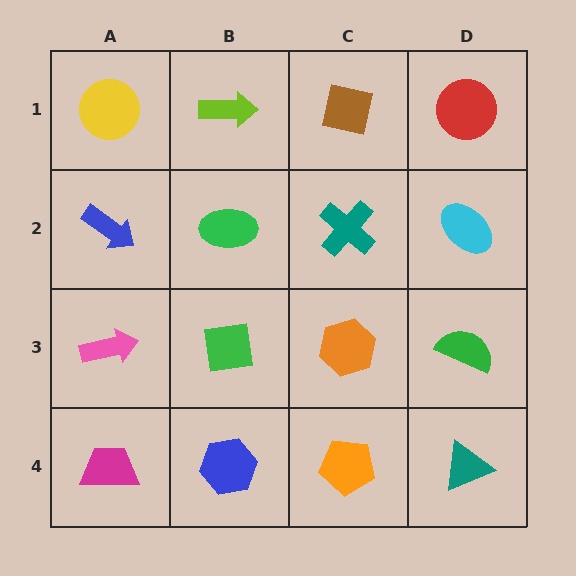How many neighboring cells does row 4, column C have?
3.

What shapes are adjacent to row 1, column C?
A teal cross (row 2, column C), a lime arrow (row 1, column B), a red circle (row 1, column D).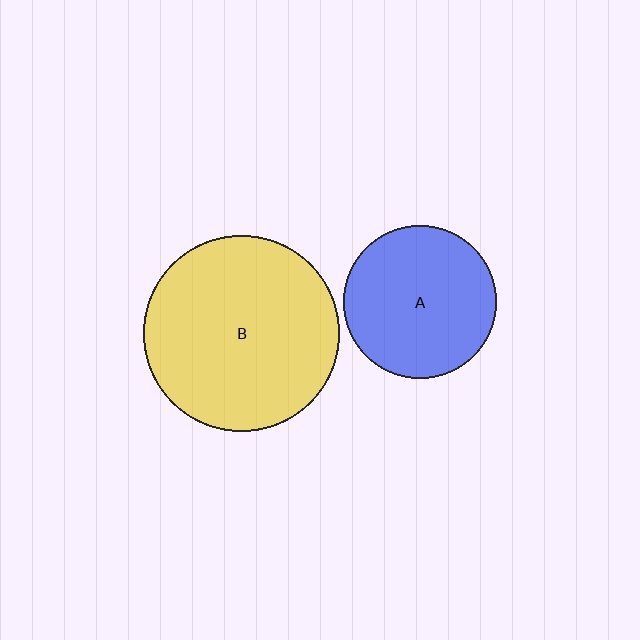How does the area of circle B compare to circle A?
Approximately 1.6 times.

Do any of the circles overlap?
No, none of the circles overlap.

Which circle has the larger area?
Circle B (yellow).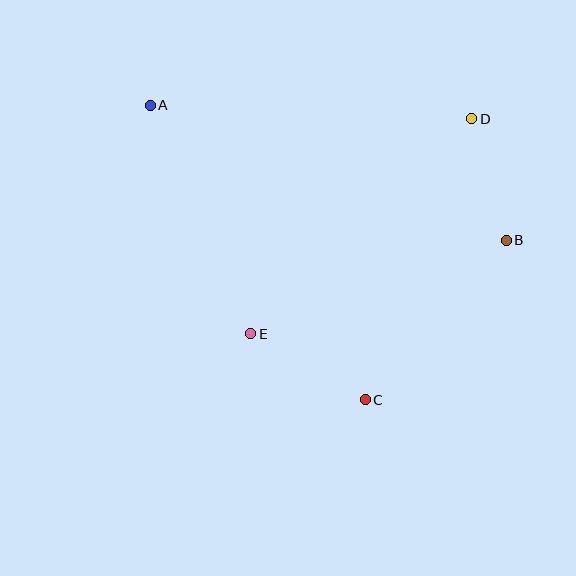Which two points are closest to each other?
Points B and D are closest to each other.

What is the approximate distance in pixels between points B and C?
The distance between B and C is approximately 213 pixels.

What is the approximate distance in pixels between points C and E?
The distance between C and E is approximately 132 pixels.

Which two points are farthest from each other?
Points A and B are farthest from each other.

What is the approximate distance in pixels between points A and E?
The distance between A and E is approximately 249 pixels.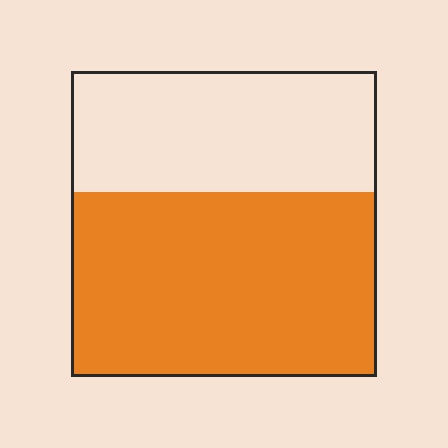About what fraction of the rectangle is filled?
About three fifths (3/5).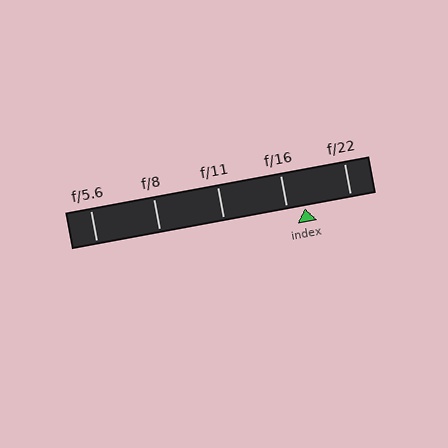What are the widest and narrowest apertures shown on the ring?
The widest aperture shown is f/5.6 and the narrowest is f/22.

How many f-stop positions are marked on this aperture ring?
There are 5 f-stop positions marked.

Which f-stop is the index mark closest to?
The index mark is closest to f/16.